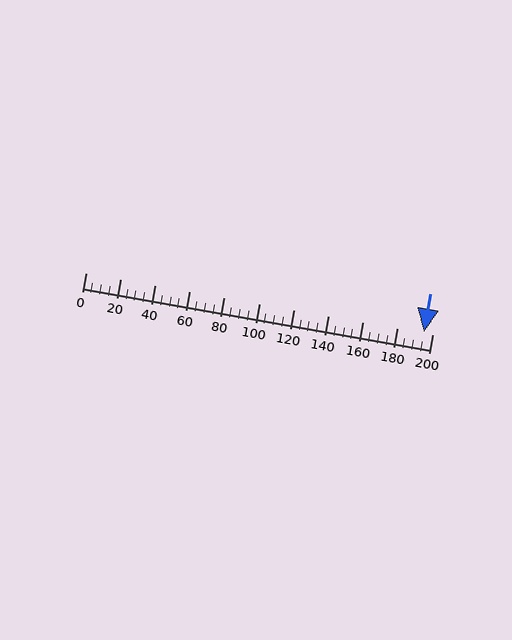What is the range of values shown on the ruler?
The ruler shows values from 0 to 200.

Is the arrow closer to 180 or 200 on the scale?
The arrow is closer to 200.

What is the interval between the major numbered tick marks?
The major tick marks are spaced 20 units apart.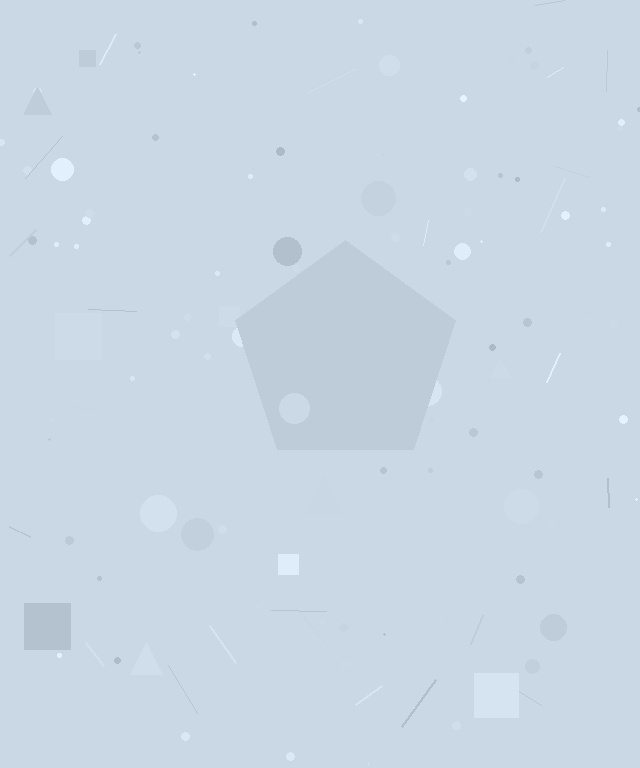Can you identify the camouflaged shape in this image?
The camouflaged shape is a pentagon.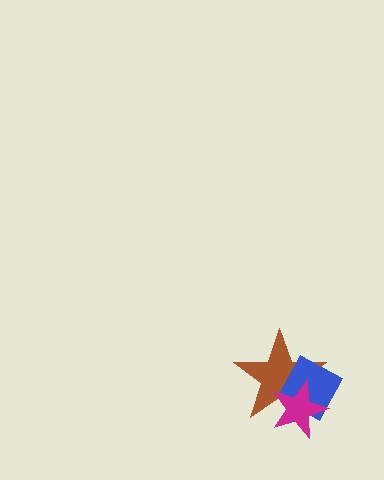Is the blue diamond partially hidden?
Yes, it is partially covered by another shape.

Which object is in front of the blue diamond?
The magenta star is in front of the blue diamond.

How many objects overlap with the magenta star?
2 objects overlap with the magenta star.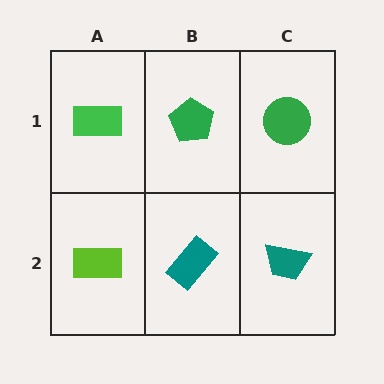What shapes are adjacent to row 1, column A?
A lime rectangle (row 2, column A), a green pentagon (row 1, column B).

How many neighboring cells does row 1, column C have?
2.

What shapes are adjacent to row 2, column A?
A green rectangle (row 1, column A), a teal rectangle (row 2, column B).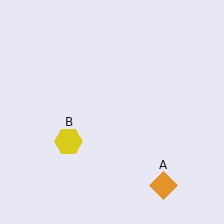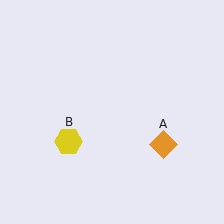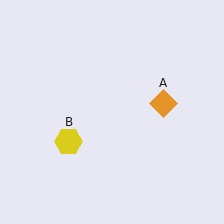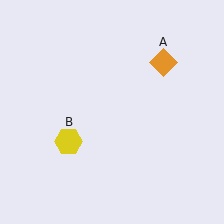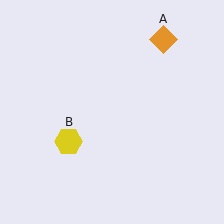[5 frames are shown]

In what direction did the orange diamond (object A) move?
The orange diamond (object A) moved up.